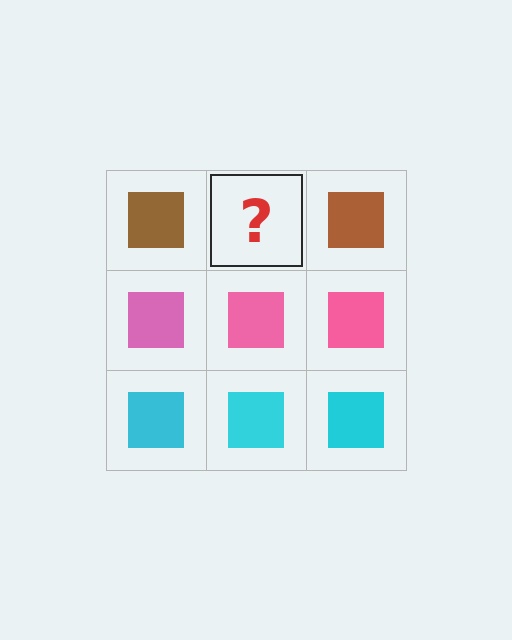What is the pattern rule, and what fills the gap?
The rule is that each row has a consistent color. The gap should be filled with a brown square.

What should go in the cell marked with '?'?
The missing cell should contain a brown square.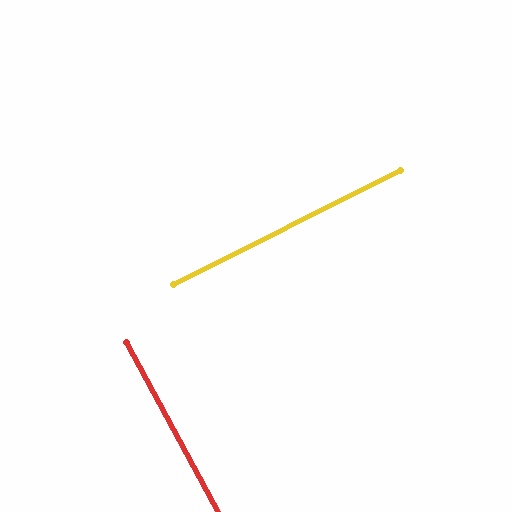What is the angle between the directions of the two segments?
Approximately 88 degrees.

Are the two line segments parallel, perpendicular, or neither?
Perpendicular — they meet at approximately 88°.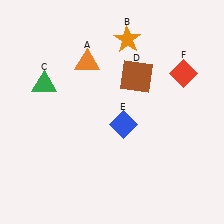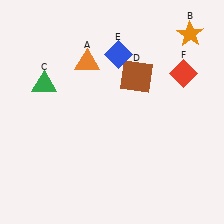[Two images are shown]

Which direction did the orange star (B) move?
The orange star (B) moved right.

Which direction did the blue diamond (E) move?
The blue diamond (E) moved up.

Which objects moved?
The objects that moved are: the orange star (B), the blue diamond (E).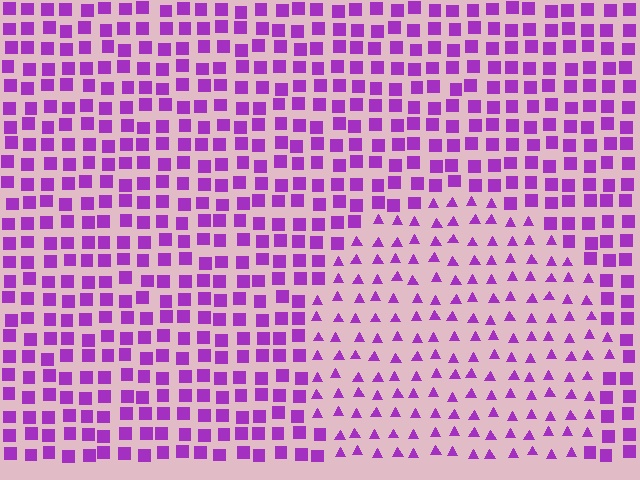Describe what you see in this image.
The image is filled with small purple elements arranged in a uniform grid. A circle-shaped region contains triangles, while the surrounding area contains squares. The boundary is defined purely by the change in element shape.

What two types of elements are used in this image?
The image uses triangles inside the circle region and squares outside it.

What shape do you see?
I see a circle.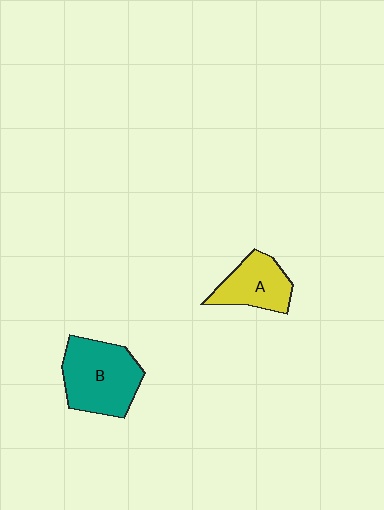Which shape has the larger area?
Shape B (teal).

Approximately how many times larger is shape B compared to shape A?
Approximately 1.5 times.